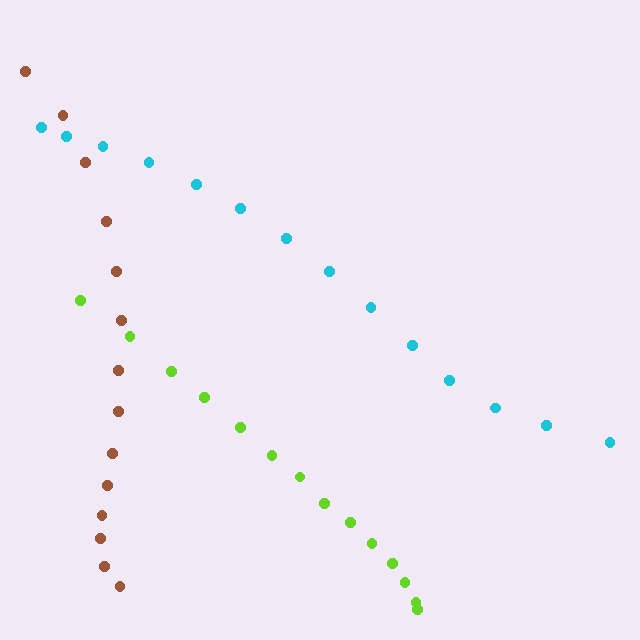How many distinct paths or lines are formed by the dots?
There are 3 distinct paths.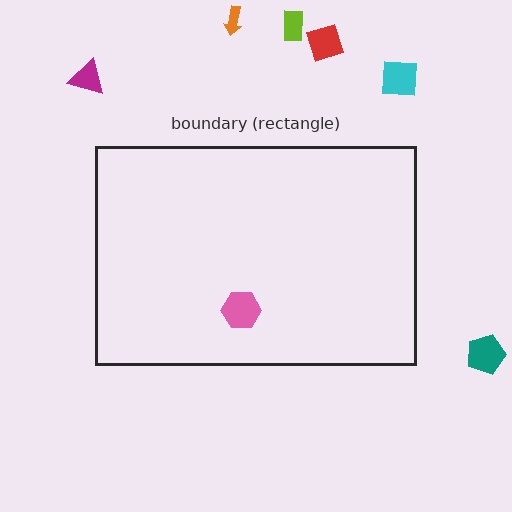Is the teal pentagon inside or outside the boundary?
Outside.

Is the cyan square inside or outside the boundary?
Outside.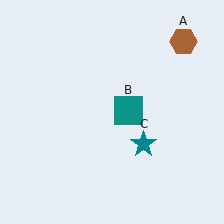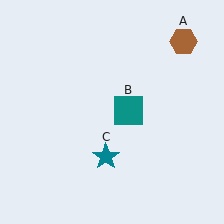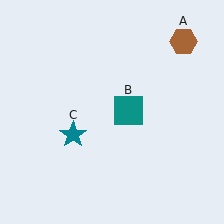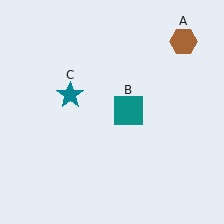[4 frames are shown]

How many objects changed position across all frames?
1 object changed position: teal star (object C).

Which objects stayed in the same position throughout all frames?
Brown hexagon (object A) and teal square (object B) remained stationary.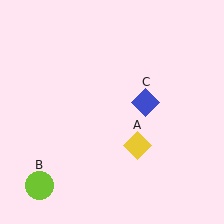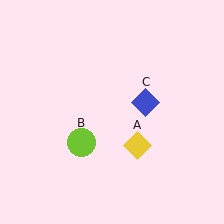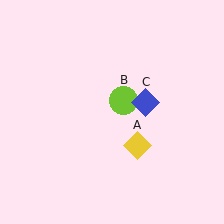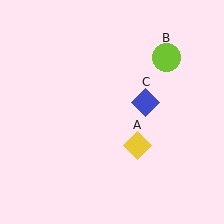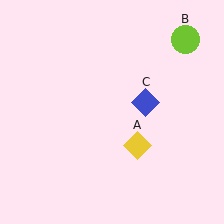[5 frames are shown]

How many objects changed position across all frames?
1 object changed position: lime circle (object B).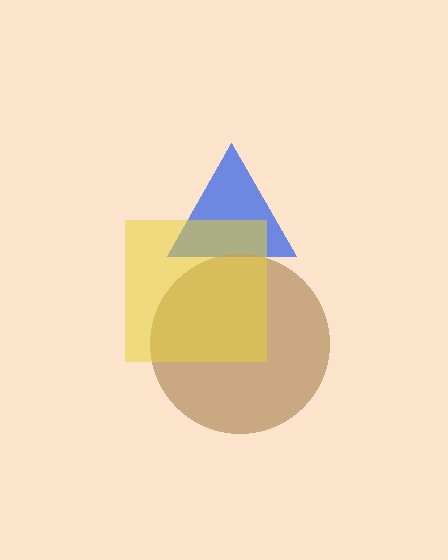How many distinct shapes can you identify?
There are 3 distinct shapes: a blue triangle, a brown circle, a yellow square.